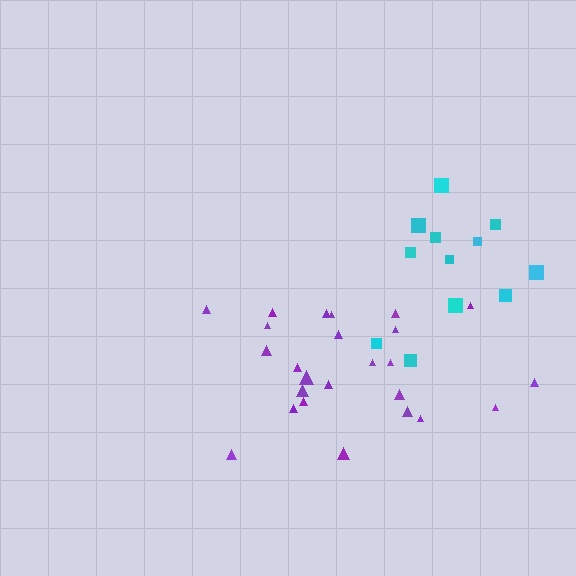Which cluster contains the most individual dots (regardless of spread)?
Purple (25).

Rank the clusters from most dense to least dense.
purple, cyan.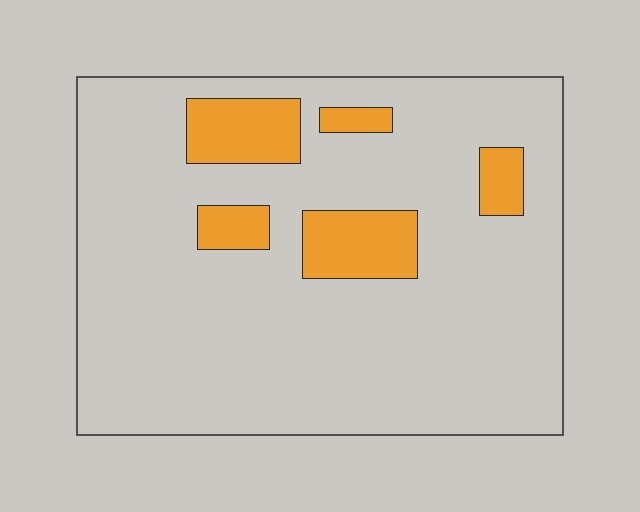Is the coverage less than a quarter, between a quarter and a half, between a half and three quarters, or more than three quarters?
Less than a quarter.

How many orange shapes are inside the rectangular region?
5.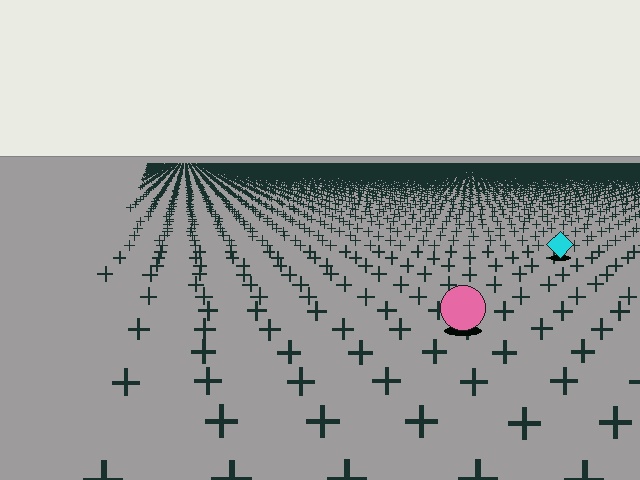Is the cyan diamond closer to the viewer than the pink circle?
No. The pink circle is closer — you can tell from the texture gradient: the ground texture is coarser near it.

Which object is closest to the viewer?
The pink circle is closest. The texture marks near it are larger and more spread out.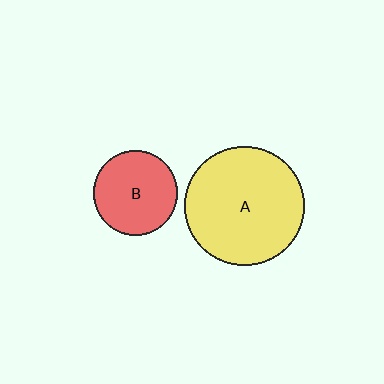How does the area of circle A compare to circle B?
Approximately 2.0 times.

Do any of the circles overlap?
No, none of the circles overlap.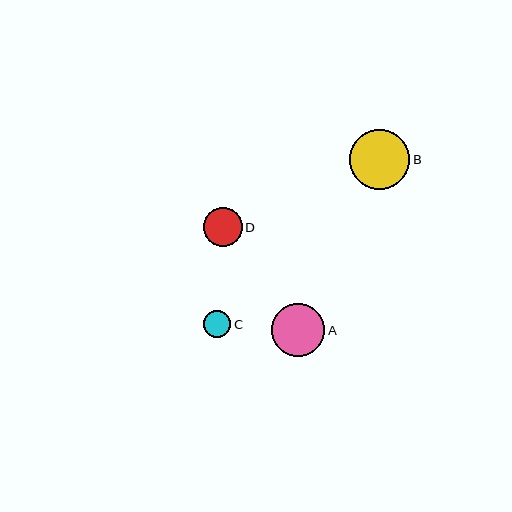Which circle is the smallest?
Circle C is the smallest with a size of approximately 27 pixels.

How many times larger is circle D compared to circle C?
Circle D is approximately 1.4 times the size of circle C.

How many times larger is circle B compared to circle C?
Circle B is approximately 2.2 times the size of circle C.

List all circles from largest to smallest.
From largest to smallest: B, A, D, C.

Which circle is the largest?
Circle B is the largest with a size of approximately 60 pixels.